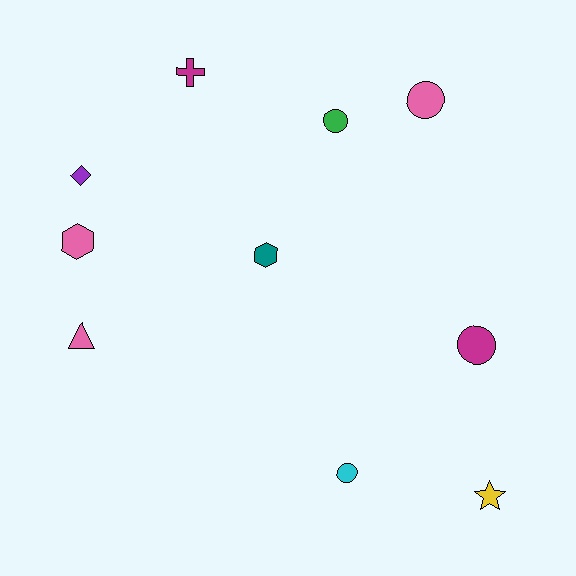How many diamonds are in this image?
There is 1 diamond.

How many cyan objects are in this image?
There is 1 cyan object.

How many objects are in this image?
There are 10 objects.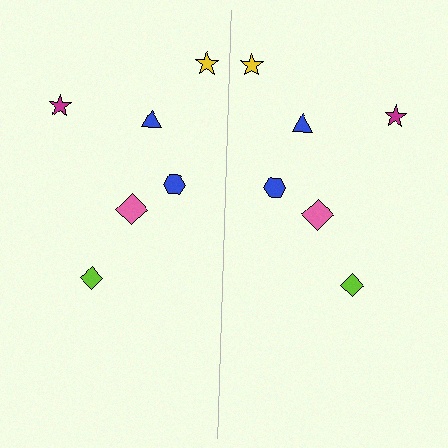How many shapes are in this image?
There are 12 shapes in this image.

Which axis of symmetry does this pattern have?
The pattern has a vertical axis of symmetry running through the center of the image.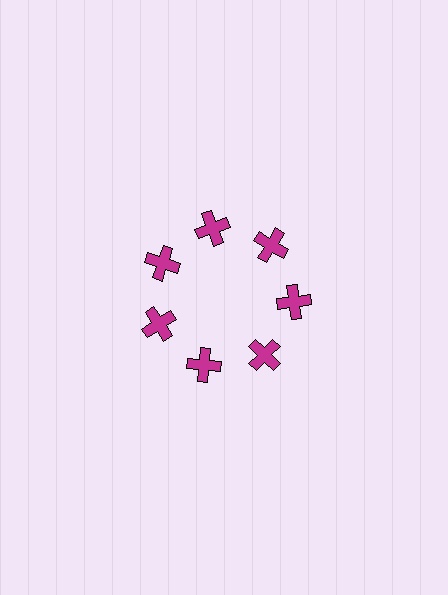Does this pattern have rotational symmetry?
Yes, this pattern has 7-fold rotational symmetry. It looks the same after rotating 51 degrees around the center.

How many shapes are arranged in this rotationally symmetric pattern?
There are 7 shapes, arranged in 7 groups of 1.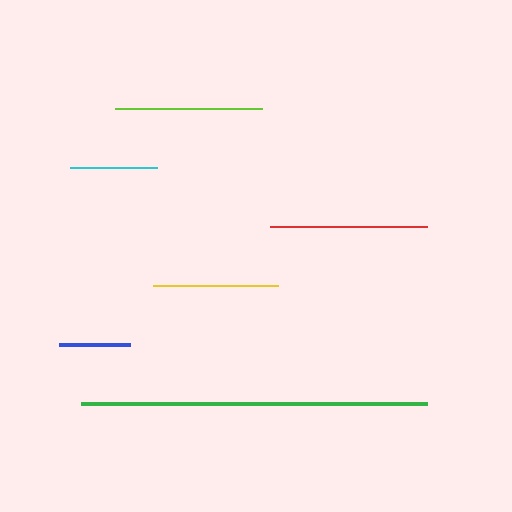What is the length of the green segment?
The green segment is approximately 346 pixels long.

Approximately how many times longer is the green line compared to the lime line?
The green line is approximately 2.4 times the length of the lime line.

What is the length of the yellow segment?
The yellow segment is approximately 124 pixels long.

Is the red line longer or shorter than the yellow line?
The red line is longer than the yellow line.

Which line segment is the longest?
The green line is the longest at approximately 346 pixels.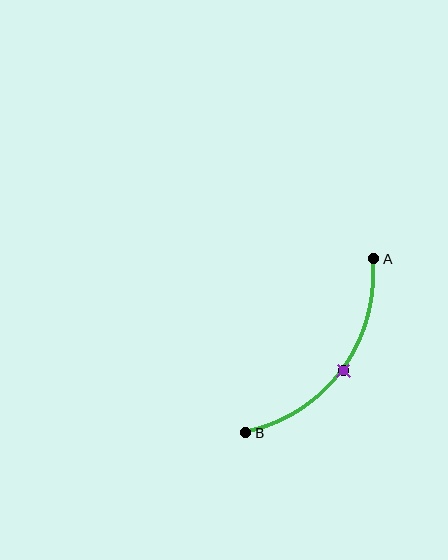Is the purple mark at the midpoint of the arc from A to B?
Yes. The purple mark lies on the arc at equal arc-length from both A and B — it is the arc midpoint.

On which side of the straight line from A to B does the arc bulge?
The arc bulges below and to the right of the straight line connecting A and B.